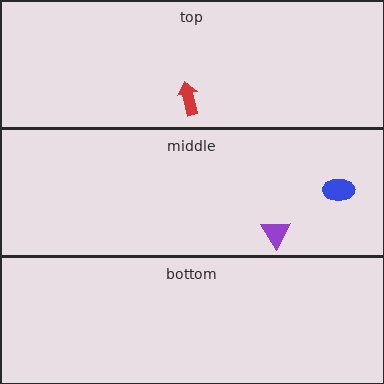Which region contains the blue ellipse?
The middle region.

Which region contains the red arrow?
The top region.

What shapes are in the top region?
The red arrow.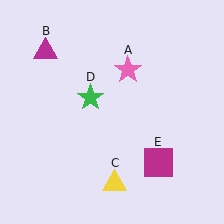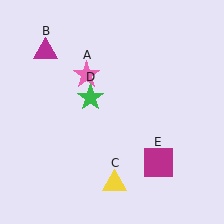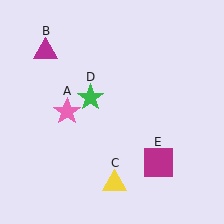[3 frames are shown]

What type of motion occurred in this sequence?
The pink star (object A) rotated counterclockwise around the center of the scene.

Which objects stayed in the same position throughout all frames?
Magenta triangle (object B) and yellow triangle (object C) and green star (object D) and magenta square (object E) remained stationary.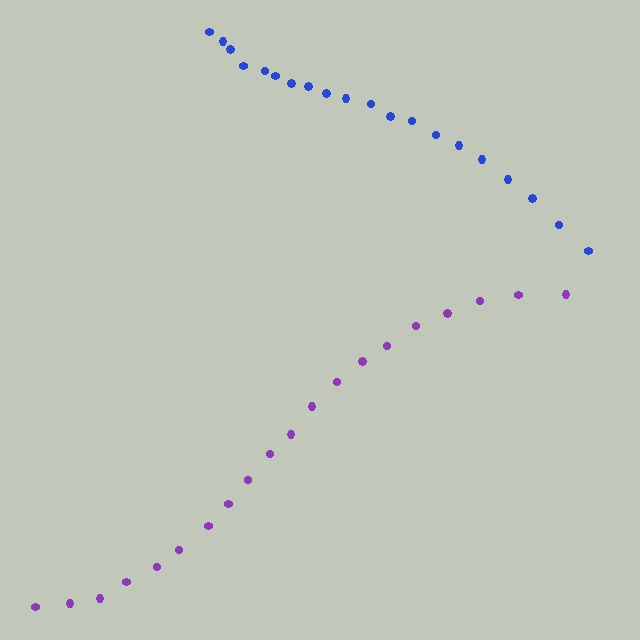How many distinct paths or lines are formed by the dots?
There are 2 distinct paths.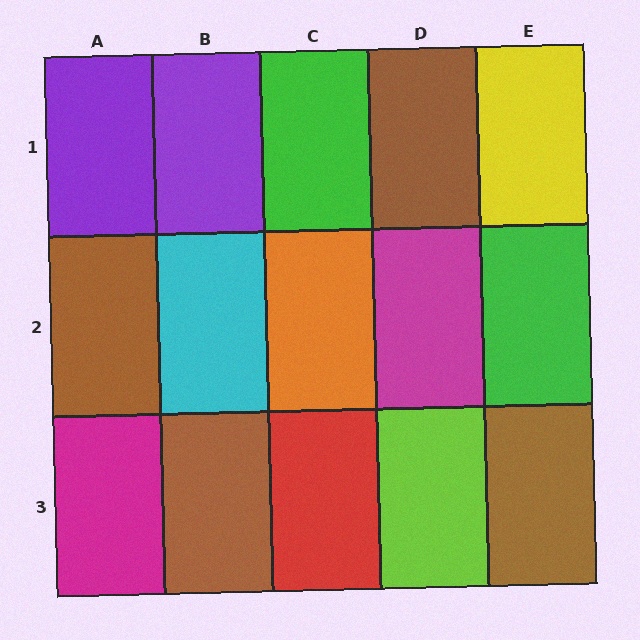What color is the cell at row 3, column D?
Lime.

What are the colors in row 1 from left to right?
Purple, purple, green, brown, yellow.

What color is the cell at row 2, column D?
Magenta.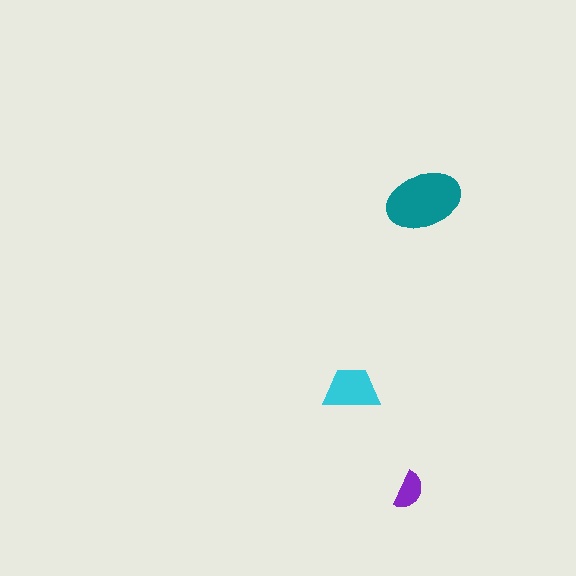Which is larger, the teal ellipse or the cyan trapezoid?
The teal ellipse.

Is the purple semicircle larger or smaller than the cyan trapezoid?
Smaller.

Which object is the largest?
The teal ellipse.